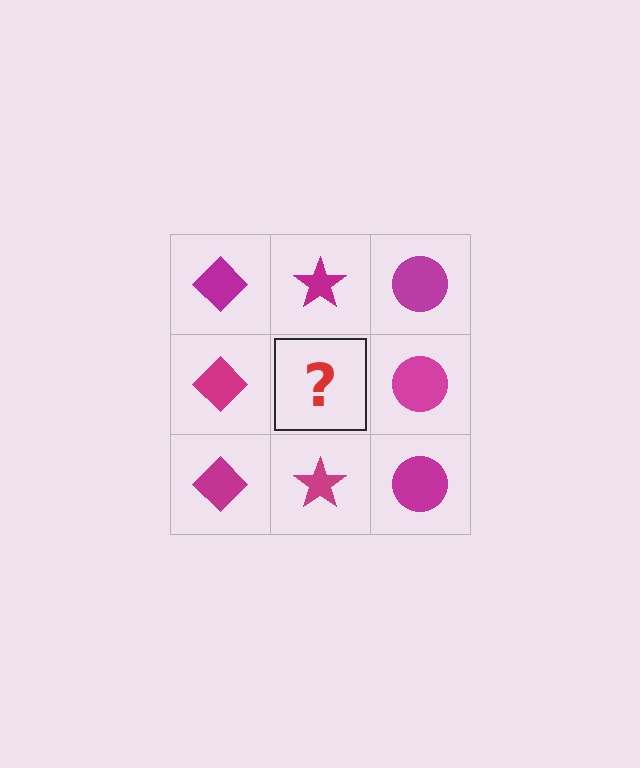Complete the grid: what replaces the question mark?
The question mark should be replaced with a magenta star.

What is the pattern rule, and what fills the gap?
The rule is that each column has a consistent shape. The gap should be filled with a magenta star.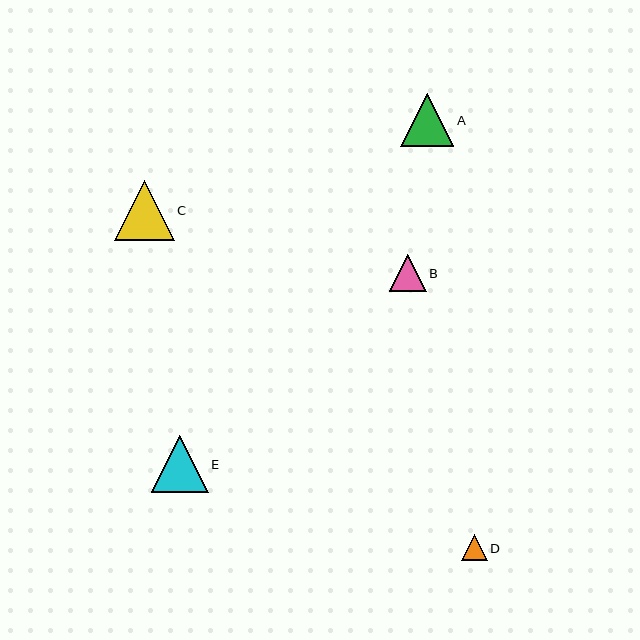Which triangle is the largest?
Triangle C is the largest with a size of approximately 59 pixels.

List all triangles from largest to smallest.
From largest to smallest: C, E, A, B, D.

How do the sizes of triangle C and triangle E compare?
Triangle C and triangle E are approximately the same size.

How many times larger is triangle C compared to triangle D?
Triangle C is approximately 2.3 times the size of triangle D.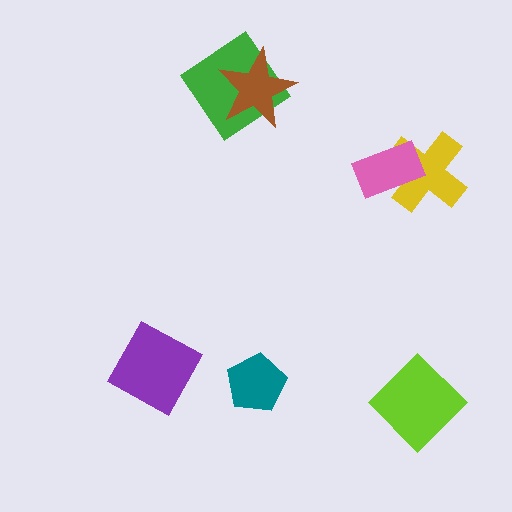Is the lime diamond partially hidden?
No, no other shape covers it.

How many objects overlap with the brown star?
1 object overlaps with the brown star.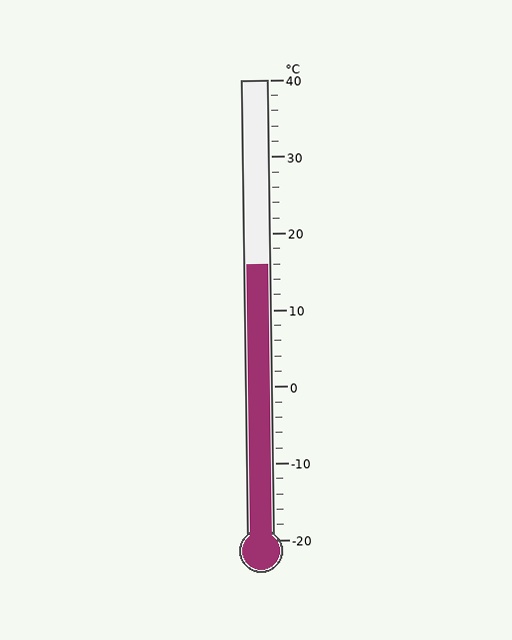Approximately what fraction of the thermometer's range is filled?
The thermometer is filled to approximately 60% of its range.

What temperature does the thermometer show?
The thermometer shows approximately 16°C.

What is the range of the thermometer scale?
The thermometer scale ranges from -20°C to 40°C.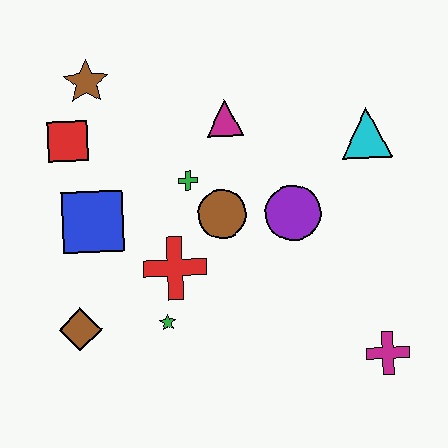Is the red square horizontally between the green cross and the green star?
No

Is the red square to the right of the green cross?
No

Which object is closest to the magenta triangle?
The green cross is closest to the magenta triangle.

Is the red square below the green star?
No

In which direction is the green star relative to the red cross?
The green star is below the red cross.